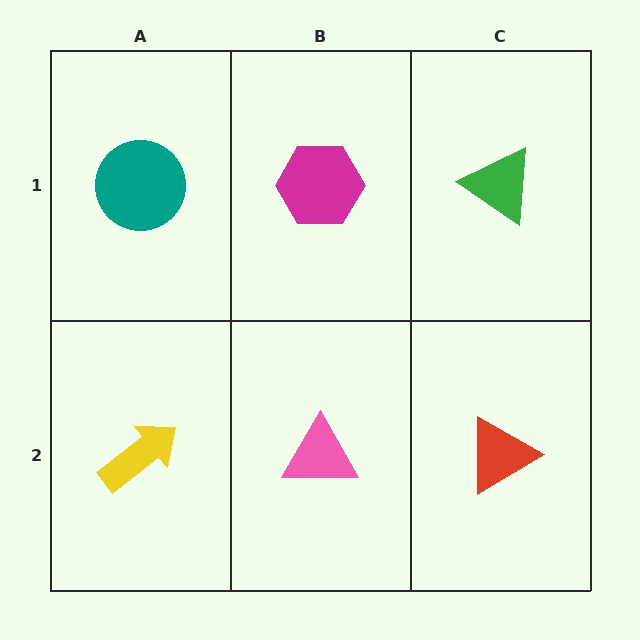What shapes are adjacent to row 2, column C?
A green triangle (row 1, column C), a pink triangle (row 2, column B).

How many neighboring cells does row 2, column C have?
2.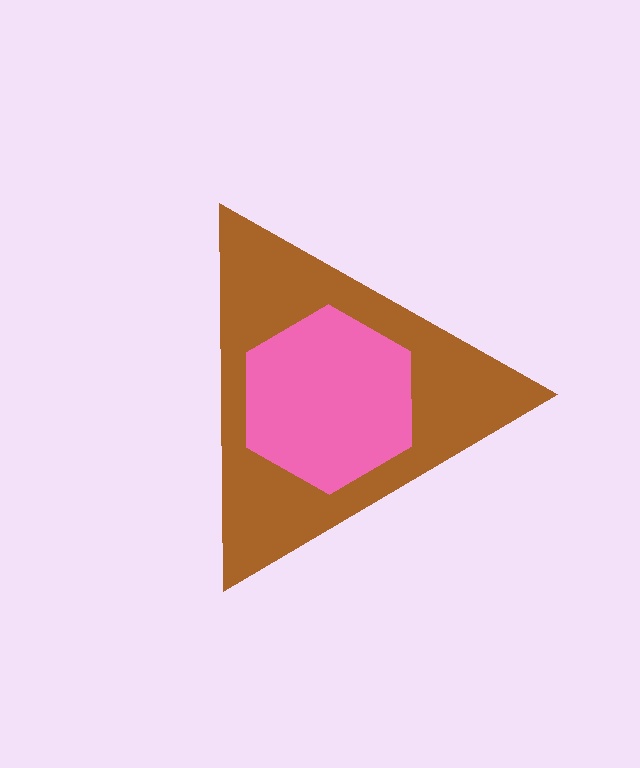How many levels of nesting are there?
2.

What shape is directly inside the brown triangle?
The pink hexagon.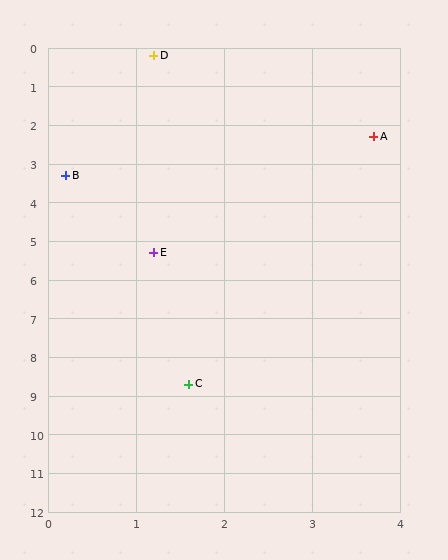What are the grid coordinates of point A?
Point A is at approximately (3.7, 2.3).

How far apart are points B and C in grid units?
Points B and C are about 5.6 grid units apart.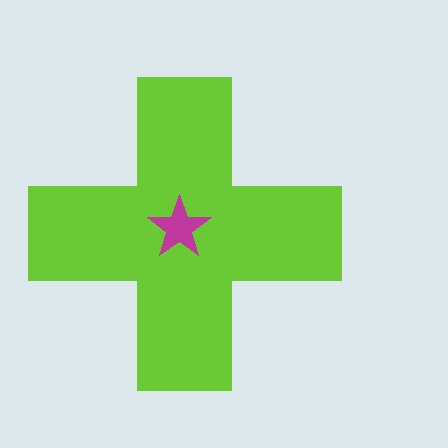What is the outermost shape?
The lime cross.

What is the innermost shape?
The magenta star.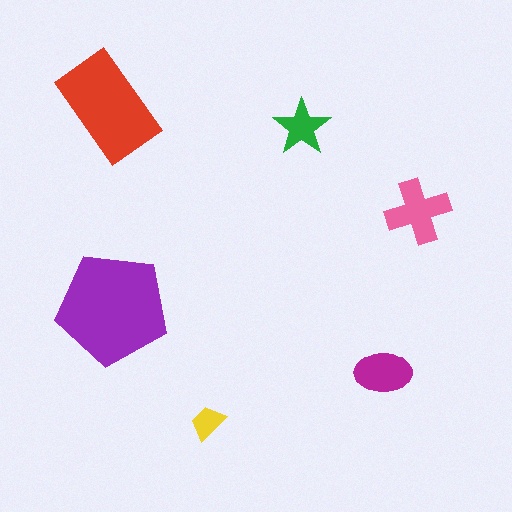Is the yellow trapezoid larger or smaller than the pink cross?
Smaller.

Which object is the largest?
The purple pentagon.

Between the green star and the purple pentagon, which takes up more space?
The purple pentagon.